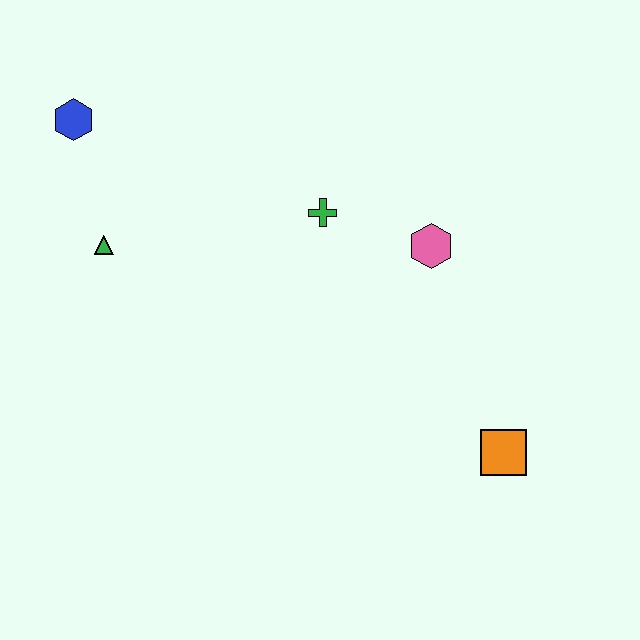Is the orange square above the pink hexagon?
No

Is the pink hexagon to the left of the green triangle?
No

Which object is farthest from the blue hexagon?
The orange square is farthest from the blue hexagon.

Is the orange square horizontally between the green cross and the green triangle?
No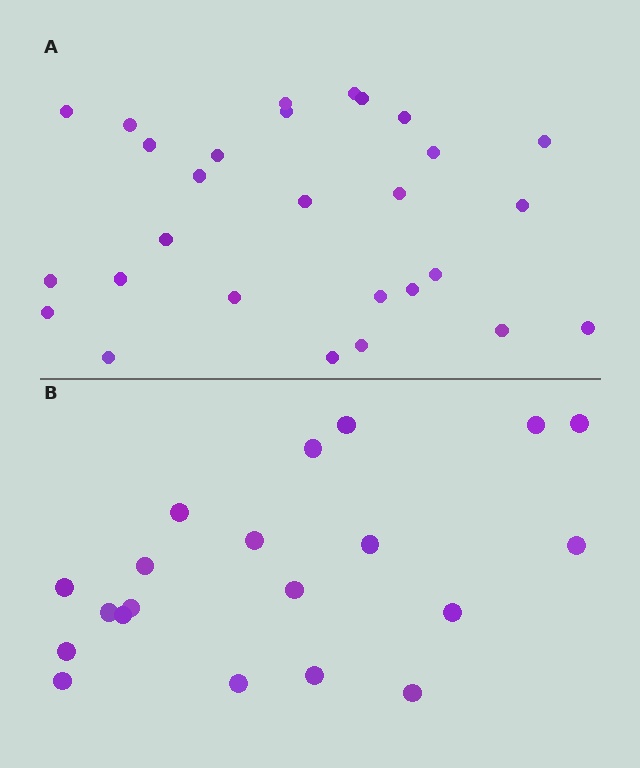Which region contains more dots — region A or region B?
Region A (the top region) has more dots.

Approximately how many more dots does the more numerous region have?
Region A has roughly 8 or so more dots than region B.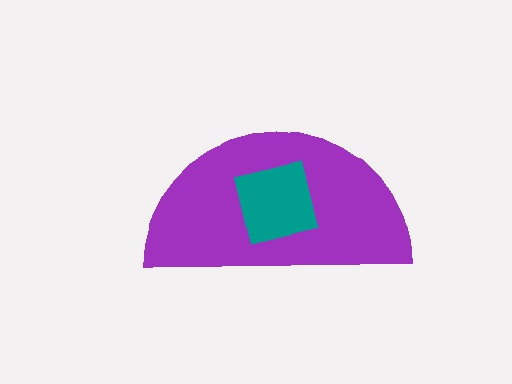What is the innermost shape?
The teal square.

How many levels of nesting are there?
2.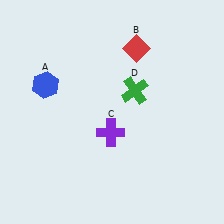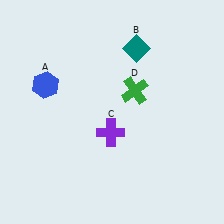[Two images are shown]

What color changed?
The diamond (B) changed from red in Image 1 to teal in Image 2.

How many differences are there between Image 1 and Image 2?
There is 1 difference between the two images.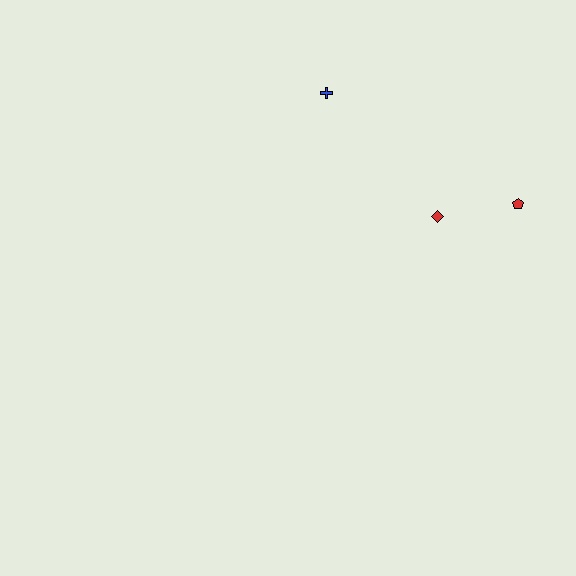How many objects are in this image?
There are 3 objects.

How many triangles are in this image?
There are no triangles.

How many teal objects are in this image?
There are no teal objects.